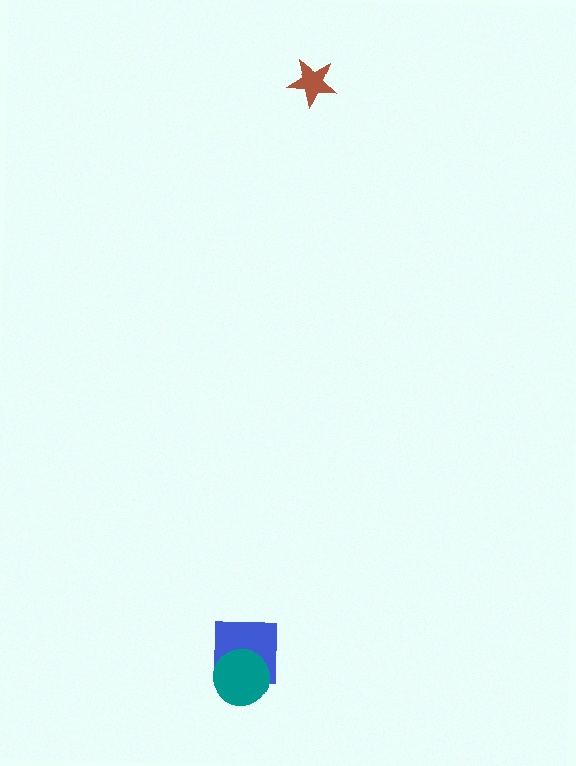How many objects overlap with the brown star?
0 objects overlap with the brown star.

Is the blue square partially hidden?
Yes, it is partially covered by another shape.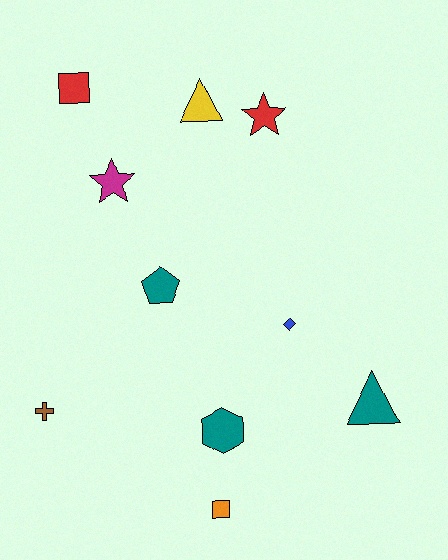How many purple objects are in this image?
There are no purple objects.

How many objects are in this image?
There are 10 objects.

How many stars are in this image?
There are 2 stars.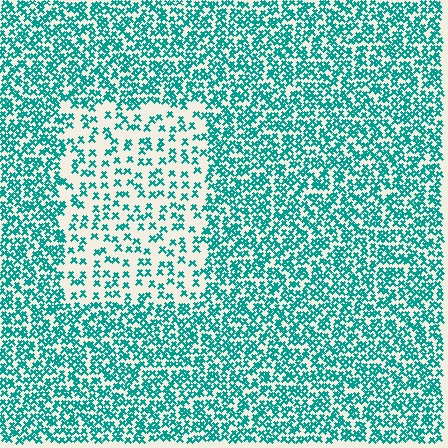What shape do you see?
I see a rectangle.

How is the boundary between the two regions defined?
The boundary is defined by a change in element density (approximately 2.3x ratio). All elements are the same color, size, and shape.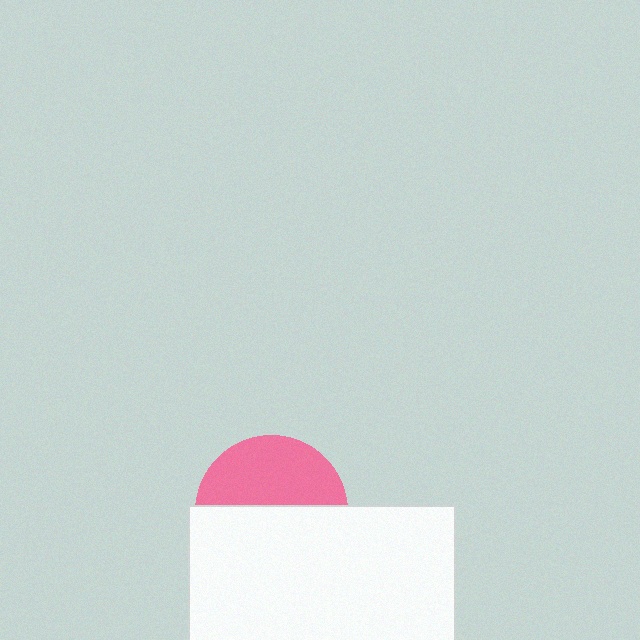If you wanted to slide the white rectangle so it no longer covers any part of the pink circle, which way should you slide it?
Slide it down — that is the most direct way to separate the two shapes.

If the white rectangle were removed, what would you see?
You would see the complete pink circle.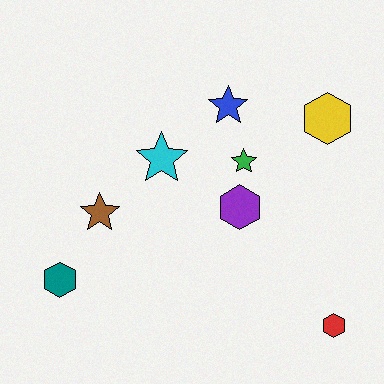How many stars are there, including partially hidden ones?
There are 4 stars.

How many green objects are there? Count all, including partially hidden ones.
There is 1 green object.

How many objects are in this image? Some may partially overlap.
There are 8 objects.